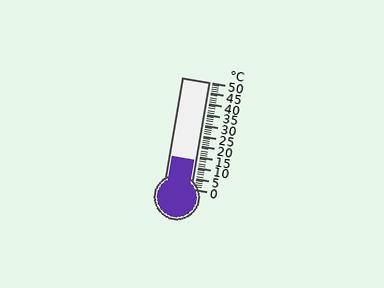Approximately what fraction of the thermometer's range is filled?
The thermometer is filled to approximately 25% of its range.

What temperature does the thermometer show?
The thermometer shows approximately 13°C.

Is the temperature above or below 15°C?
The temperature is below 15°C.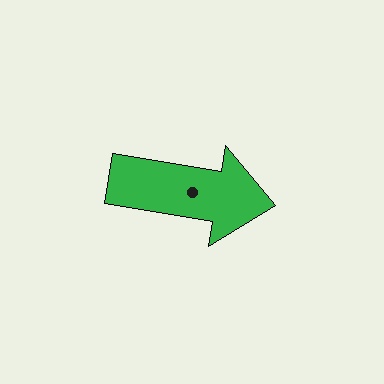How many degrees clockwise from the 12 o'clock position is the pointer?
Approximately 99 degrees.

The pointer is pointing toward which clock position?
Roughly 3 o'clock.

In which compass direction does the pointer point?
East.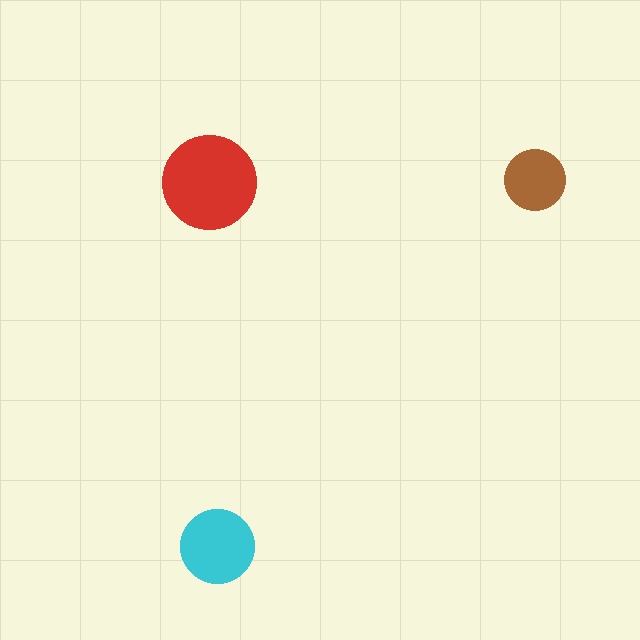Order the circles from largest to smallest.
the red one, the cyan one, the brown one.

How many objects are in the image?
There are 3 objects in the image.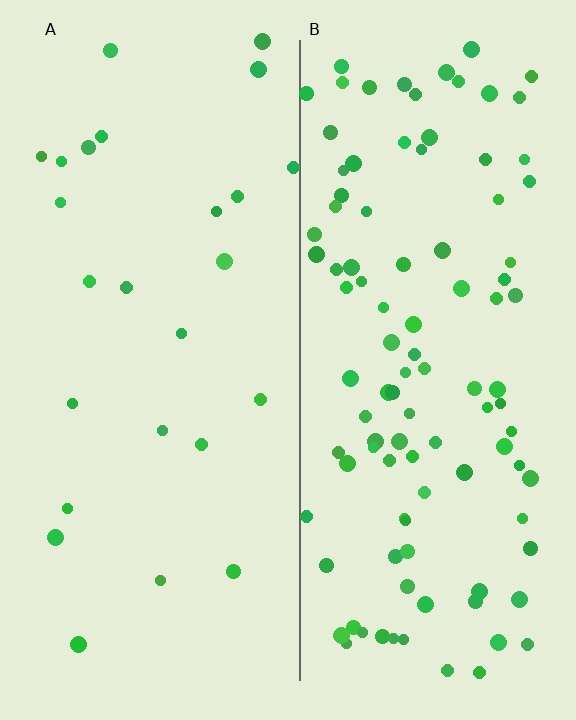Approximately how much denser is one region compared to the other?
Approximately 4.2× — region B over region A.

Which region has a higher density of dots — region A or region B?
B (the right).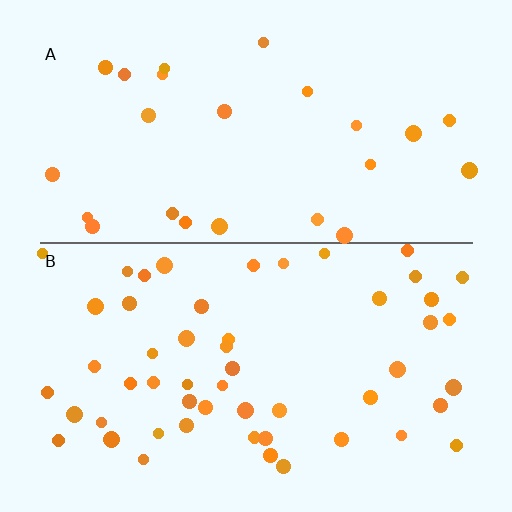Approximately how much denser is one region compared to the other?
Approximately 2.1× — region B over region A.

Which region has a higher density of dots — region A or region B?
B (the bottom).